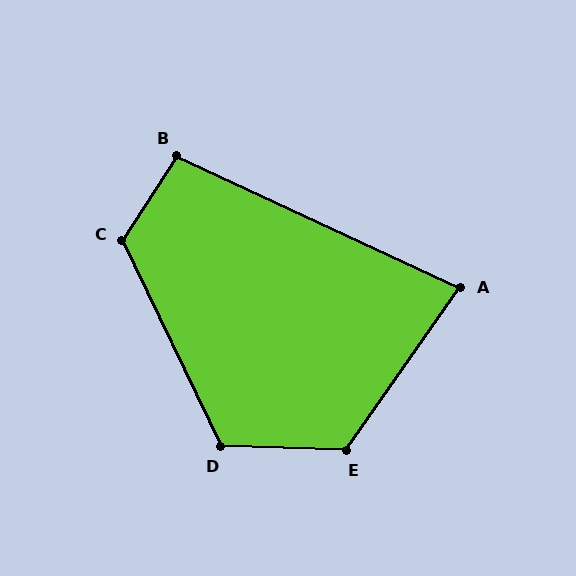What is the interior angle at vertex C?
Approximately 122 degrees (obtuse).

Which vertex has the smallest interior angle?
A, at approximately 80 degrees.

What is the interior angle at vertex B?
Approximately 98 degrees (obtuse).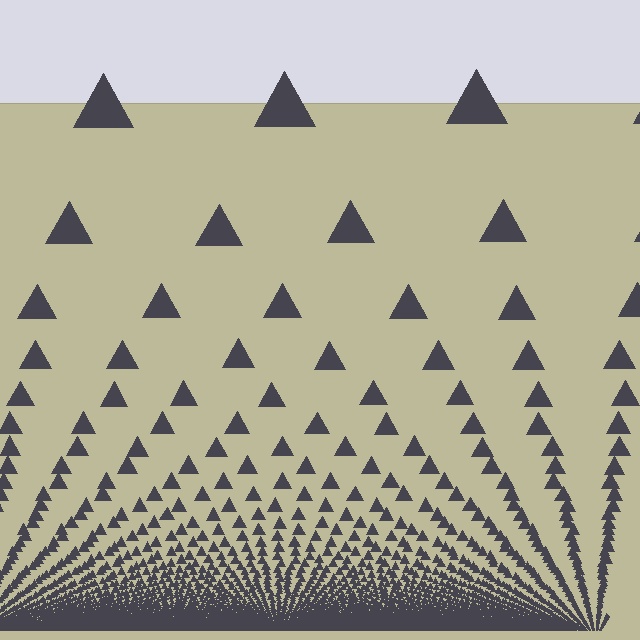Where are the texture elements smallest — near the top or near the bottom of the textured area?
Near the bottom.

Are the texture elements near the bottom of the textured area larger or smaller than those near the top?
Smaller. The gradient is inverted — elements near the bottom are smaller and denser.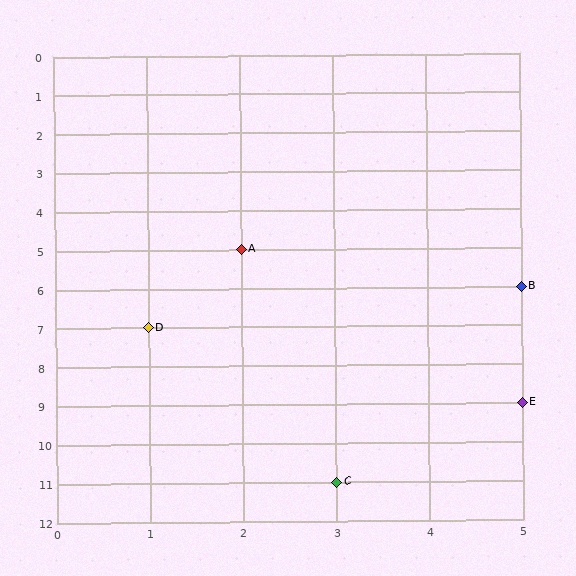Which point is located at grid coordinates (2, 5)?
Point A is at (2, 5).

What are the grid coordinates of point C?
Point C is at grid coordinates (3, 11).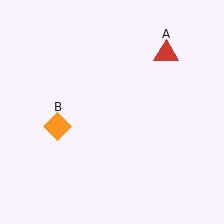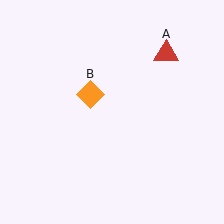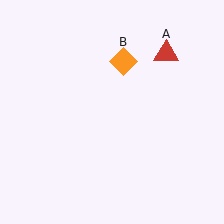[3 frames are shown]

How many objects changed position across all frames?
1 object changed position: orange diamond (object B).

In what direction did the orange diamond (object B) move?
The orange diamond (object B) moved up and to the right.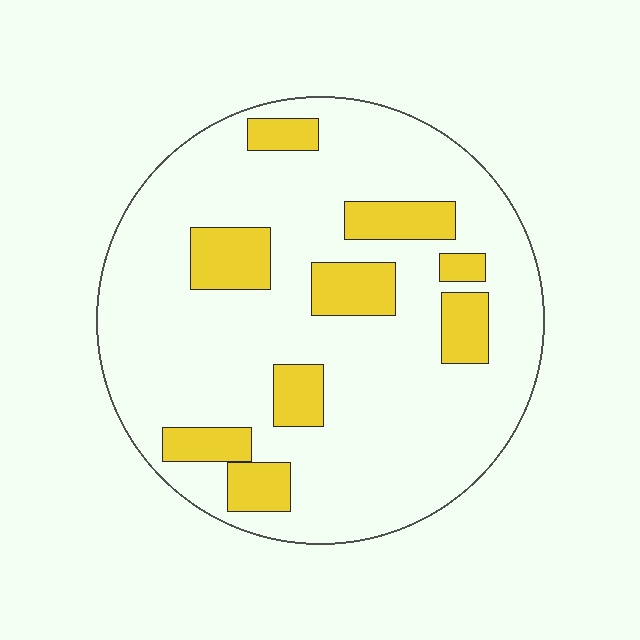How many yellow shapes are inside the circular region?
9.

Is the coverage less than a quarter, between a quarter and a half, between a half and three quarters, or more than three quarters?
Less than a quarter.